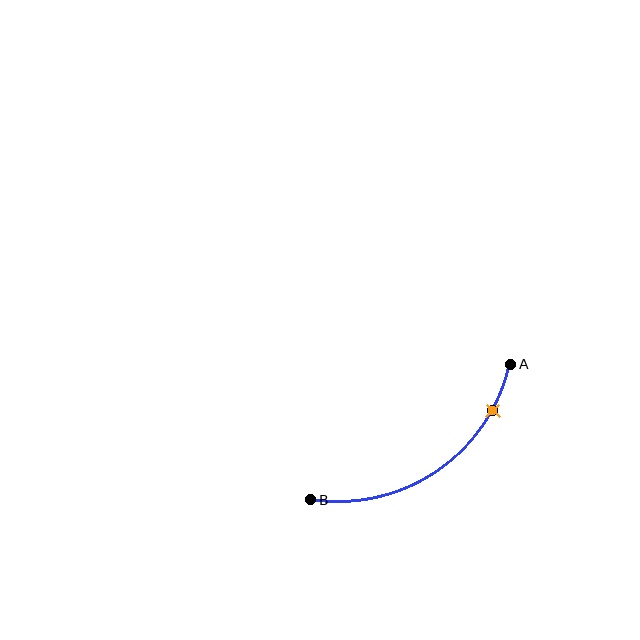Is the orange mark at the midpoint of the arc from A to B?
No. The orange mark lies on the arc but is closer to endpoint A. The arc midpoint would be at the point on the curve equidistant along the arc from both A and B.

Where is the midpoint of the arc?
The arc midpoint is the point on the curve farthest from the straight line joining A and B. It sits below and to the right of that line.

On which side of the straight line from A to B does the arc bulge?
The arc bulges below and to the right of the straight line connecting A and B.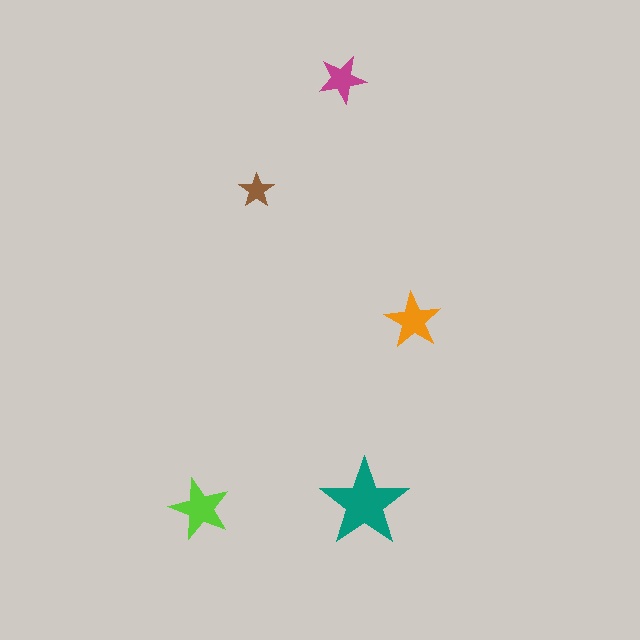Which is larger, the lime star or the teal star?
The teal one.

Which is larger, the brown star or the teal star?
The teal one.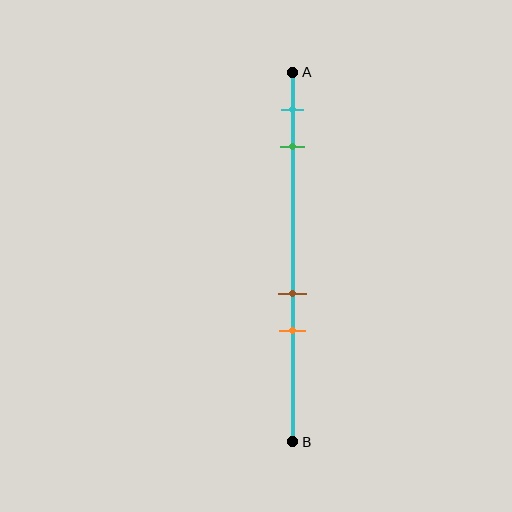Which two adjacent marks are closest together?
The brown and orange marks are the closest adjacent pair.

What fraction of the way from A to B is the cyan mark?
The cyan mark is approximately 10% (0.1) of the way from A to B.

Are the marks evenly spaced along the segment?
No, the marks are not evenly spaced.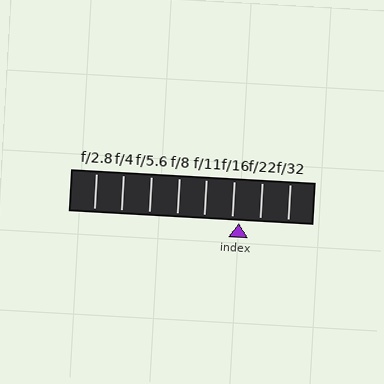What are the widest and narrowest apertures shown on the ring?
The widest aperture shown is f/2.8 and the narrowest is f/32.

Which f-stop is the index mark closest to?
The index mark is closest to f/16.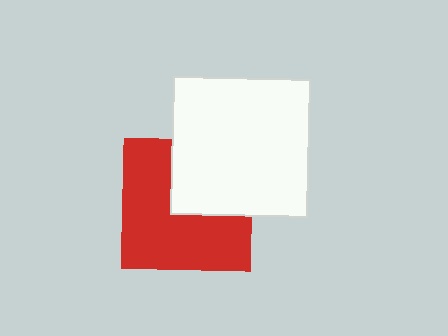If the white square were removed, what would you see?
You would see the complete red square.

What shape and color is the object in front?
The object in front is a white square.